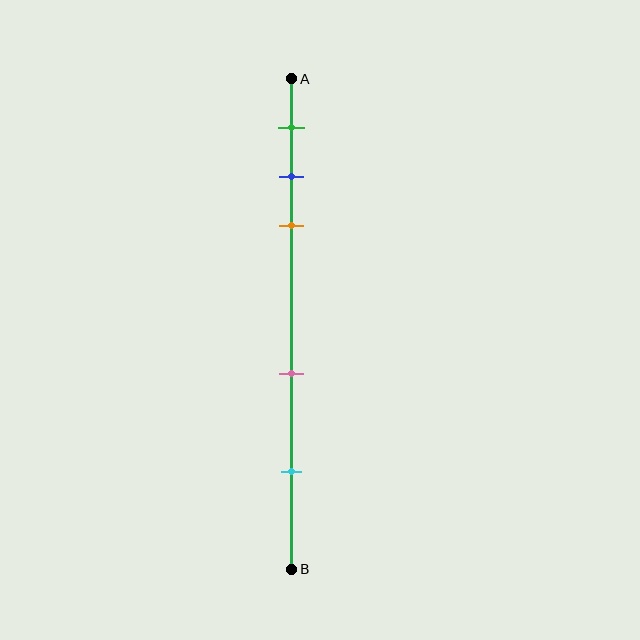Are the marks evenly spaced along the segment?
No, the marks are not evenly spaced.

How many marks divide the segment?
There are 5 marks dividing the segment.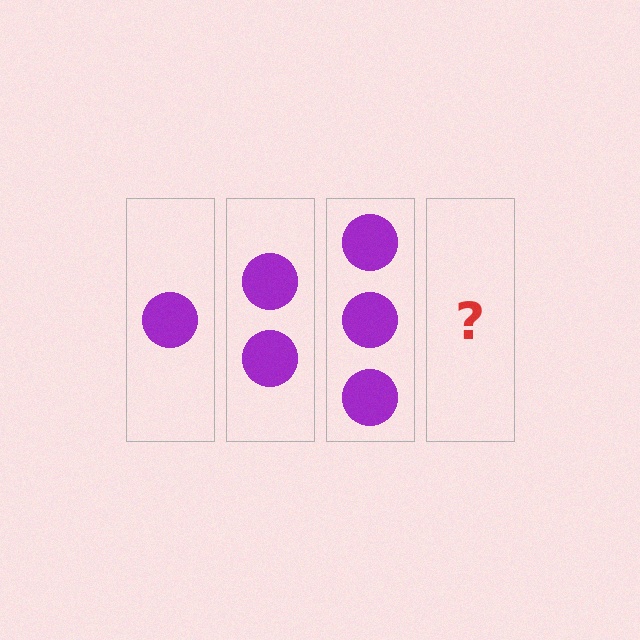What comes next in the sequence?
The next element should be 4 circles.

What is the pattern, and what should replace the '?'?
The pattern is that each step adds one more circle. The '?' should be 4 circles.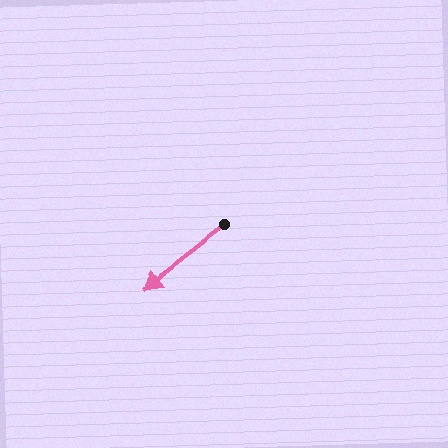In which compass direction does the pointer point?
Southwest.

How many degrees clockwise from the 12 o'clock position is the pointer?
Approximately 232 degrees.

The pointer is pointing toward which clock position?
Roughly 8 o'clock.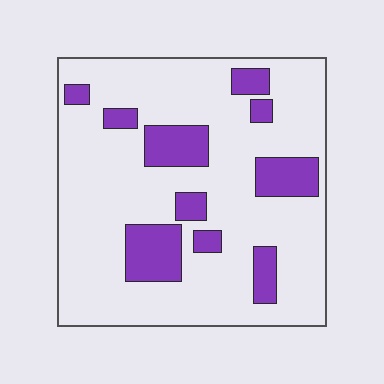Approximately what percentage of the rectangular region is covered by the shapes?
Approximately 20%.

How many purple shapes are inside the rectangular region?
10.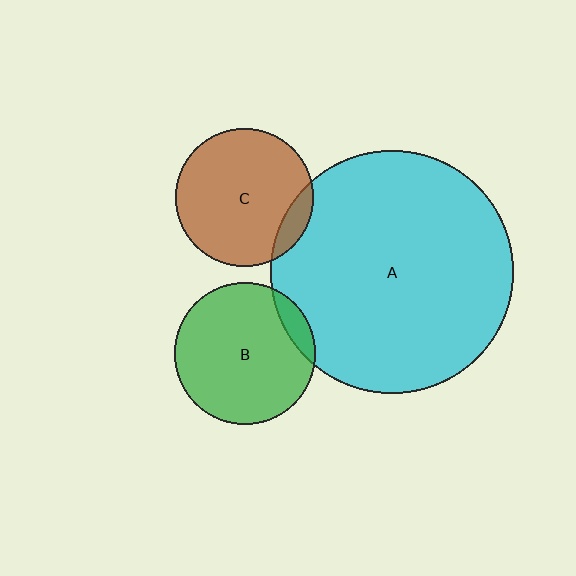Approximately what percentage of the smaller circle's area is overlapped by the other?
Approximately 10%.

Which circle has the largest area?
Circle A (cyan).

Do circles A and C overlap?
Yes.